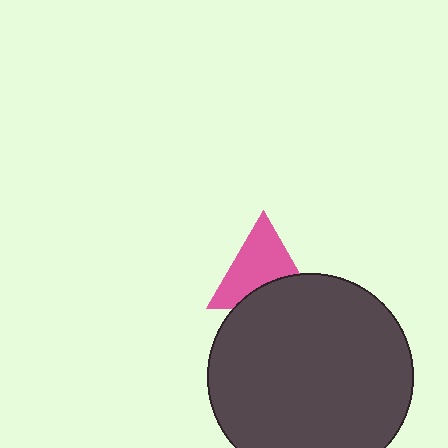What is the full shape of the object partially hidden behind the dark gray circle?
The partially hidden object is a pink triangle.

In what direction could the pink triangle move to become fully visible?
The pink triangle could move up. That would shift it out from behind the dark gray circle entirely.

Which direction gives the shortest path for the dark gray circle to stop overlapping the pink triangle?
Moving down gives the shortest separation.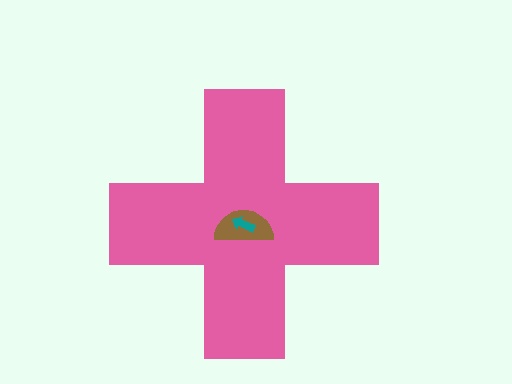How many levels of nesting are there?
3.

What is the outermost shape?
The pink cross.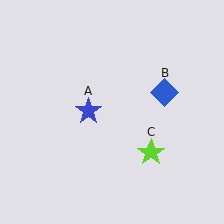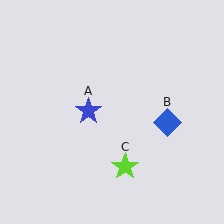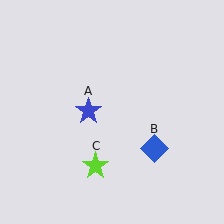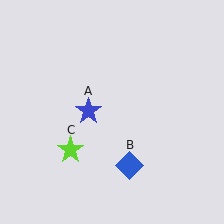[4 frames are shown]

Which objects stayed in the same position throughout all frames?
Blue star (object A) remained stationary.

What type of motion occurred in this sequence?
The blue diamond (object B), lime star (object C) rotated clockwise around the center of the scene.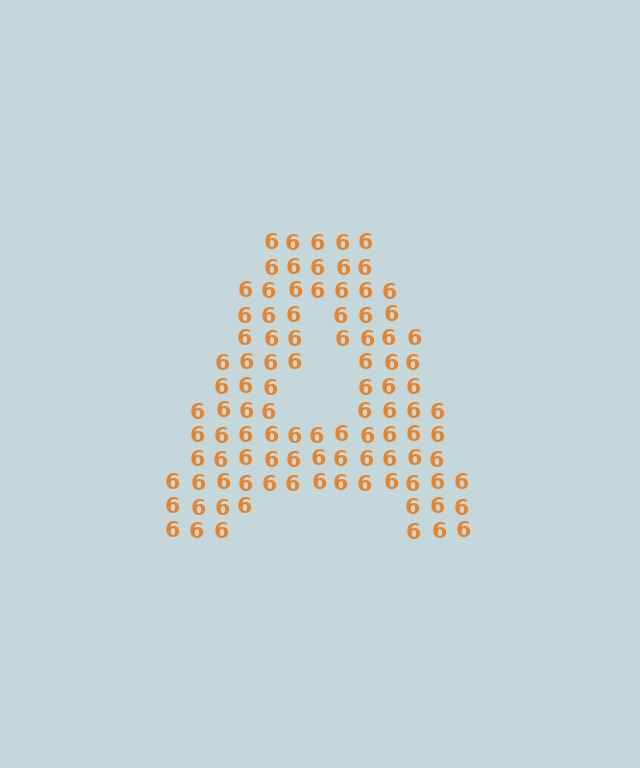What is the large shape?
The large shape is the letter A.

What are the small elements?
The small elements are digit 6's.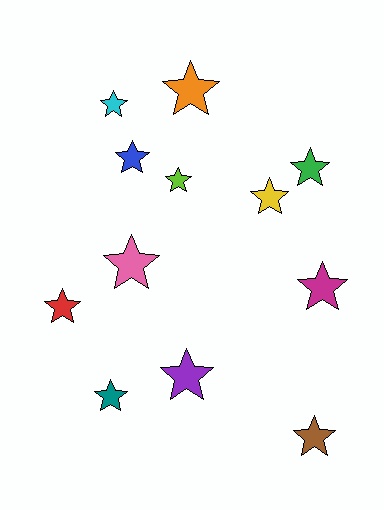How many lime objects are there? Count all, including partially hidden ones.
There is 1 lime object.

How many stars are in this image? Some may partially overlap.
There are 12 stars.